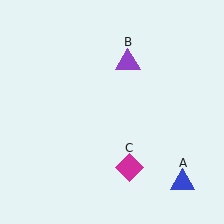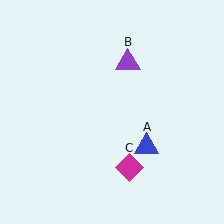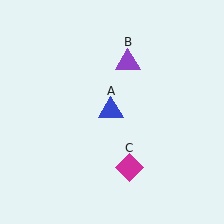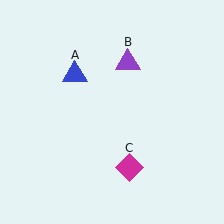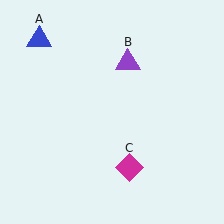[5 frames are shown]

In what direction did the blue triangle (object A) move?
The blue triangle (object A) moved up and to the left.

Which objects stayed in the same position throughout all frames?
Purple triangle (object B) and magenta diamond (object C) remained stationary.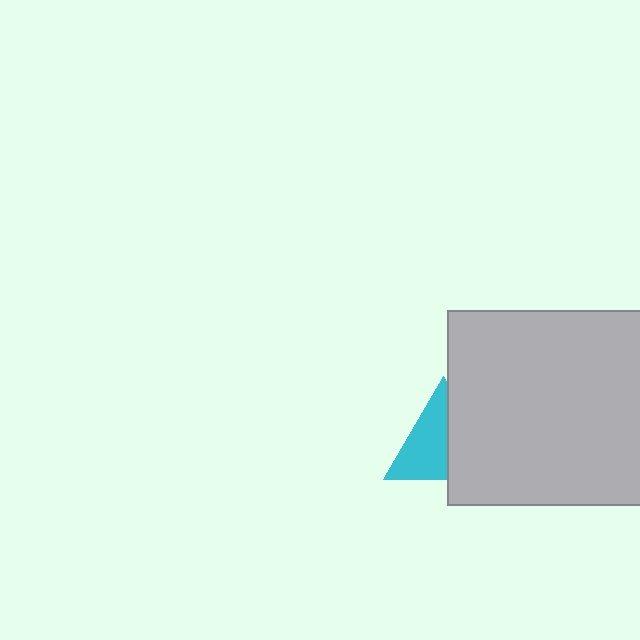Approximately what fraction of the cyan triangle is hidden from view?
Roughly 43% of the cyan triangle is hidden behind the light gray rectangle.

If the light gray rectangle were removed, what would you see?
You would see the complete cyan triangle.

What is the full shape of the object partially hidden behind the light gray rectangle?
The partially hidden object is a cyan triangle.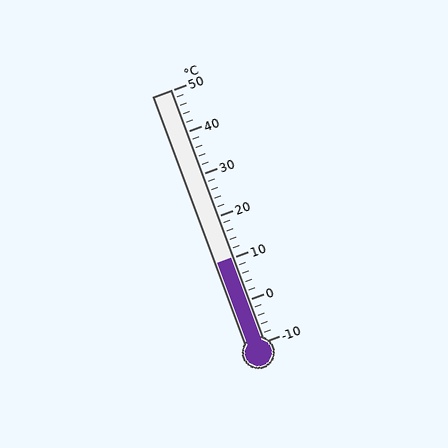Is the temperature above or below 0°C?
The temperature is above 0°C.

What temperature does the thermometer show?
The thermometer shows approximately 10°C.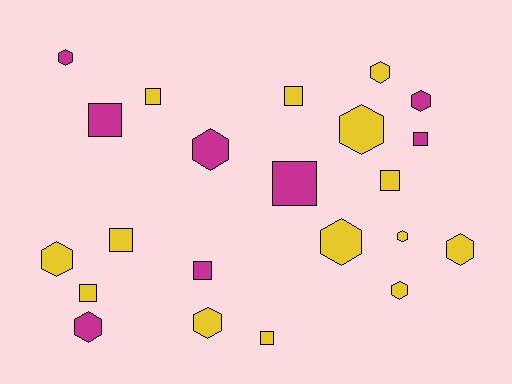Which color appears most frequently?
Yellow, with 14 objects.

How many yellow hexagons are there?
There are 8 yellow hexagons.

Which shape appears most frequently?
Hexagon, with 12 objects.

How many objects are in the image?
There are 22 objects.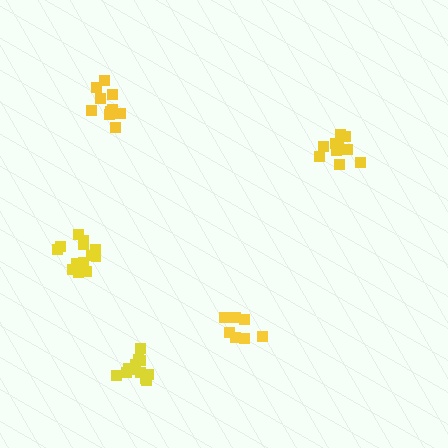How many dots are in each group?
Group 1: 8 dots, Group 2: 10 dots, Group 3: 13 dots, Group 4: 12 dots, Group 5: 10 dots (53 total).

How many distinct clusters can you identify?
There are 5 distinct clusters.